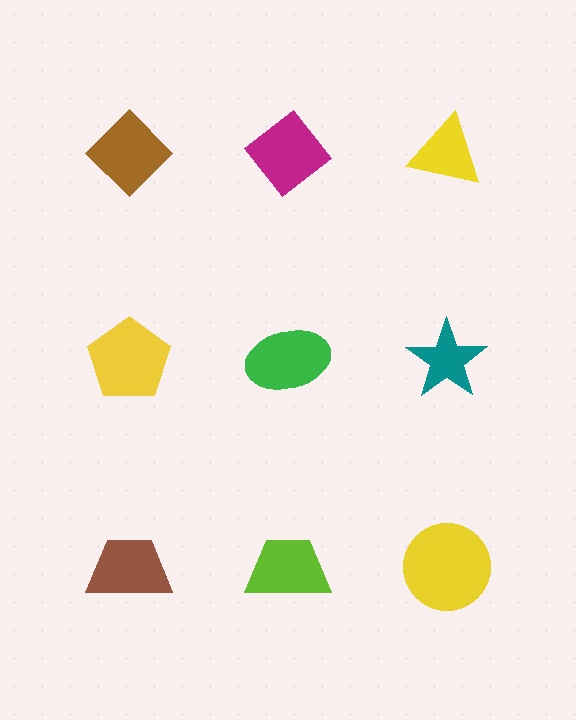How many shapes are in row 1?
3 shapes.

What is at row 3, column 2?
A lime trapezoid.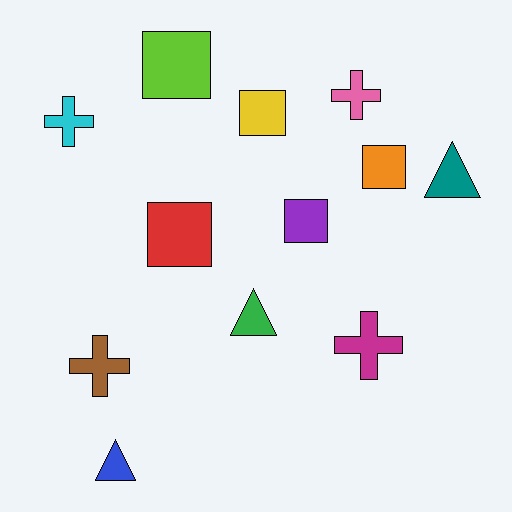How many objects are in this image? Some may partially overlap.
There are 12 objects.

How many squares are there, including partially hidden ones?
There are 5 squares.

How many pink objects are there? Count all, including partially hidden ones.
There is 1 pink object.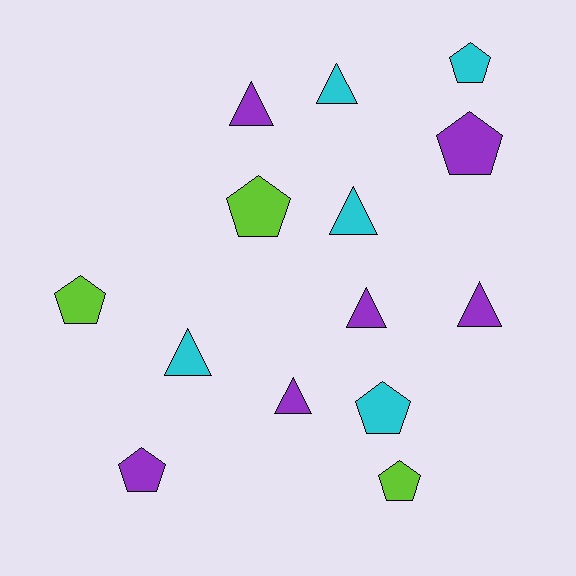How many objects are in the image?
There are 14 objects.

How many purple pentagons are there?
There are 2 purple pentagons.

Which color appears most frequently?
Purple, with 6 objects.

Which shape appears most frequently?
Pentagon, with 7 objects.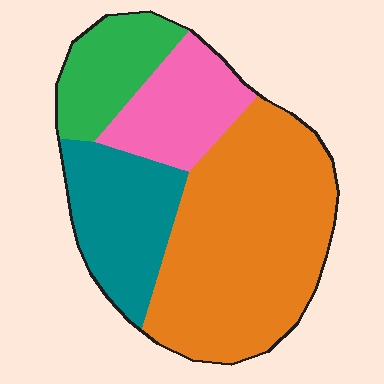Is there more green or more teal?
Teal.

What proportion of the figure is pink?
Pink takes up about one sixth (1/6) of the figure.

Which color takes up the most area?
Orange, at roughly 50%.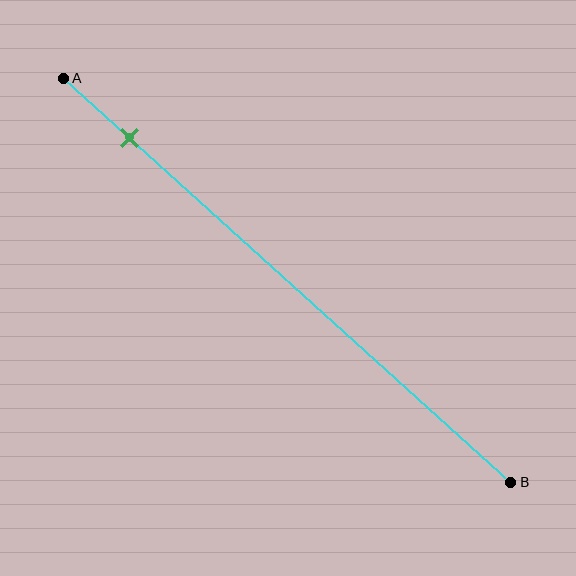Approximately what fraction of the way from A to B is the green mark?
The green mark is approximately 15% of the way from A to B.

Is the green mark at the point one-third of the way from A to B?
No, the mark is at about 15% from A, not at the 33% one-third point.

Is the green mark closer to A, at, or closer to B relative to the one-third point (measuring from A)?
The green mark is closer to point A than the one-third point of segment AB.